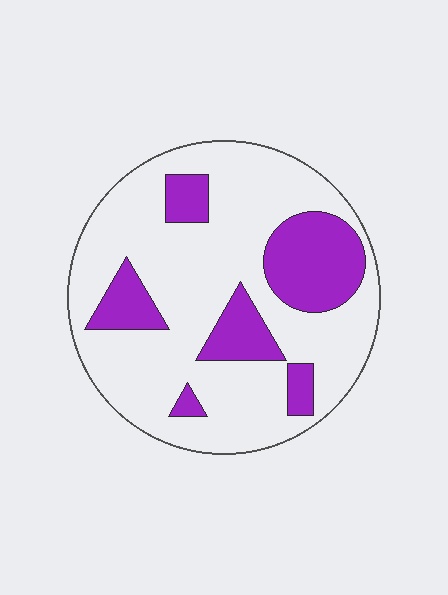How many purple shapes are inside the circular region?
6.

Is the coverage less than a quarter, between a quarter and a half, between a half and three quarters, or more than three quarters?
Between a quarter and a half.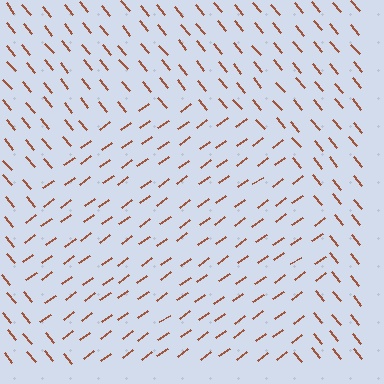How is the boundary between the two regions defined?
The boundary is defined purely by a change in line orientation (approximately 86 degrees difference). All lines are the same color and thickness.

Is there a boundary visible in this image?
Yes, there is a texture boundary formed by a change in line orientation.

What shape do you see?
I see a circle.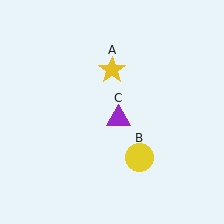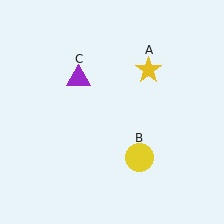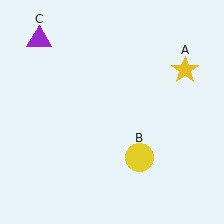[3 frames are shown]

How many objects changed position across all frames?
2 objects changed position: yellow star (object A), purple triangle (object C).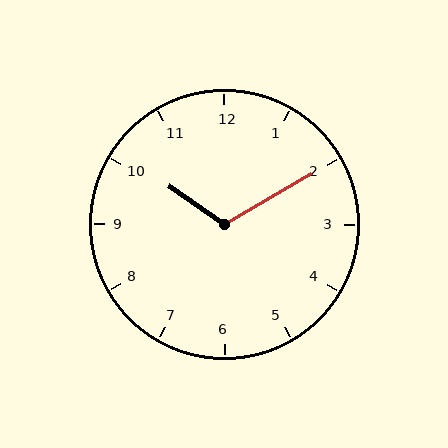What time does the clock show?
10:10.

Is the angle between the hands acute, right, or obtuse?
It is obtuse.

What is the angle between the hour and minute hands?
Approximately 115 degrees.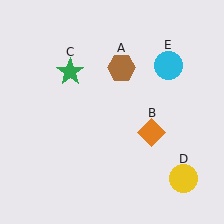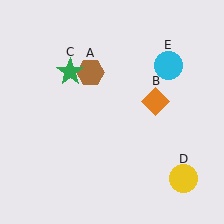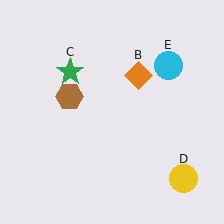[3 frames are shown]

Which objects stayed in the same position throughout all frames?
Green star (object C) and yellow circle (object D) and cyan circle (object E) remained stationary.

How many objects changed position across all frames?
2 objects changed position: brown hexagon (object A), orange diamond (object B).